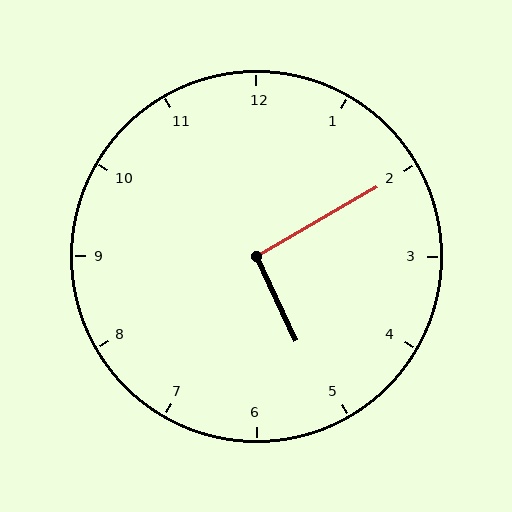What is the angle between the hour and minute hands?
Approximately 95 degrees.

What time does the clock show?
5:10.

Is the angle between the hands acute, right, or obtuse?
It is right.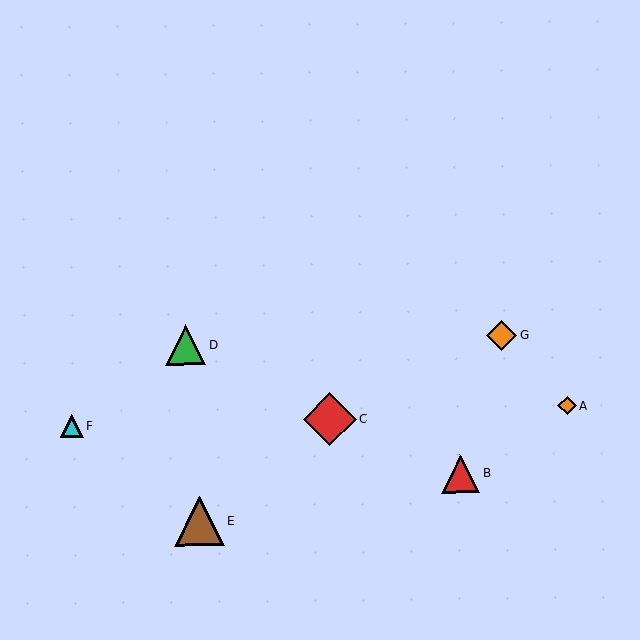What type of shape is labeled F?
Shape F is a cyan triangle.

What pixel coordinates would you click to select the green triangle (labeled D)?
Click at (186, 345) to select the green triangle D.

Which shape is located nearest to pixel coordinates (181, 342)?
The green triangle (labeled D) at (186, 345) is nearest to that location.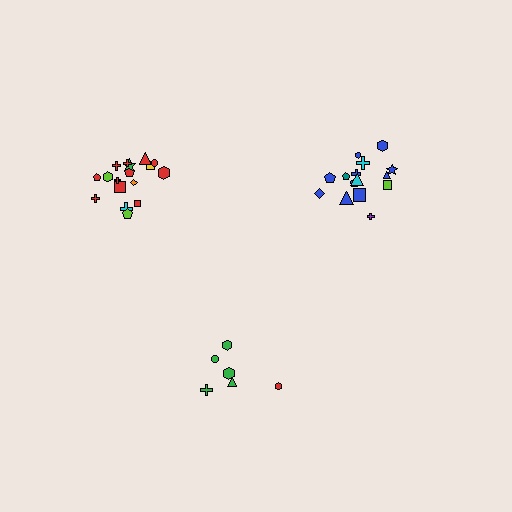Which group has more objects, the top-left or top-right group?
The top-left group.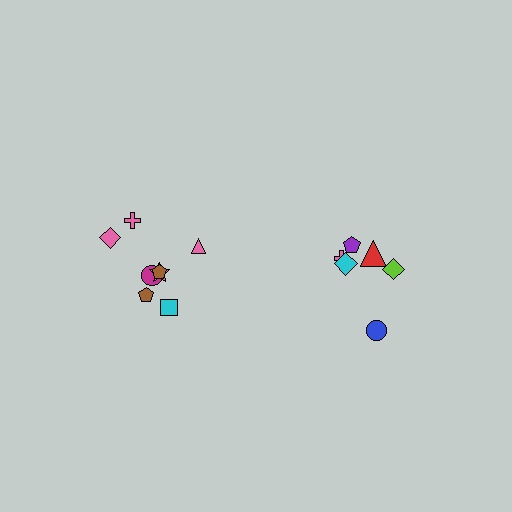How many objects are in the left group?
There are 8 objects.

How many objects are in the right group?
There are 6 objects.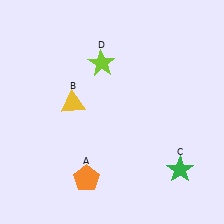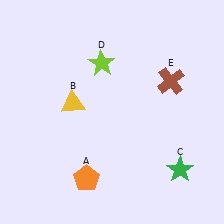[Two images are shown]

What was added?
A brown cross (E) was added in Image 2.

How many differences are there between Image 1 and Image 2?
There is 1 difference between the two images.